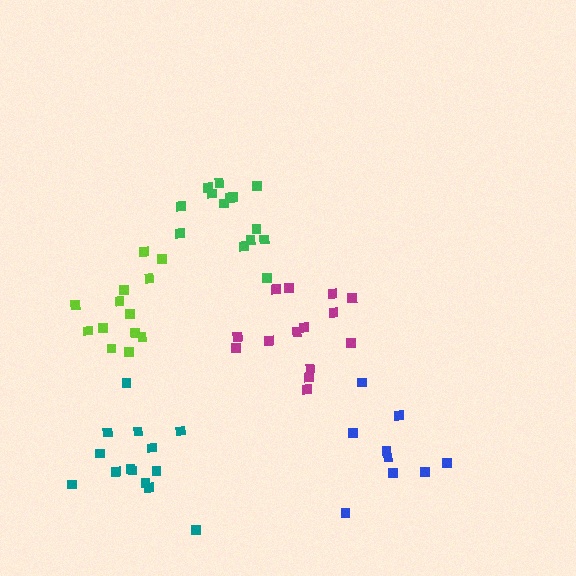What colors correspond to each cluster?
The clusters are colored: magenta, blue, lime, teal, green.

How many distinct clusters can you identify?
There are 5 distinct clusters.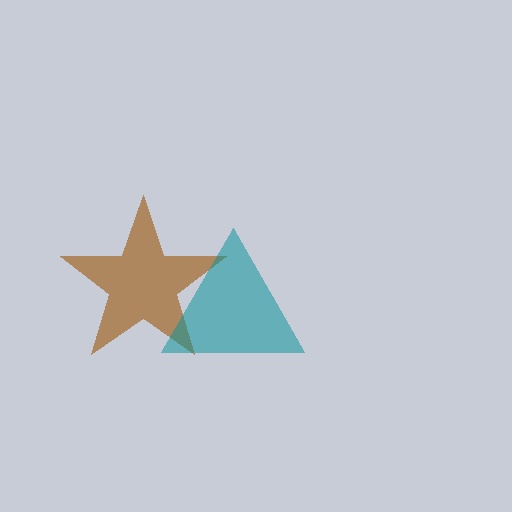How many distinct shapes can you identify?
There are 2 distinct shapes: a brown star, a teal triangle.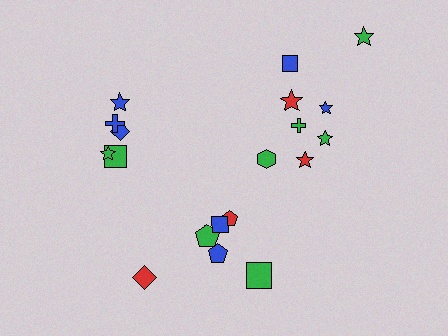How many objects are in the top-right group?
There are 8 objects.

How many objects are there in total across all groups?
There are 19 objects.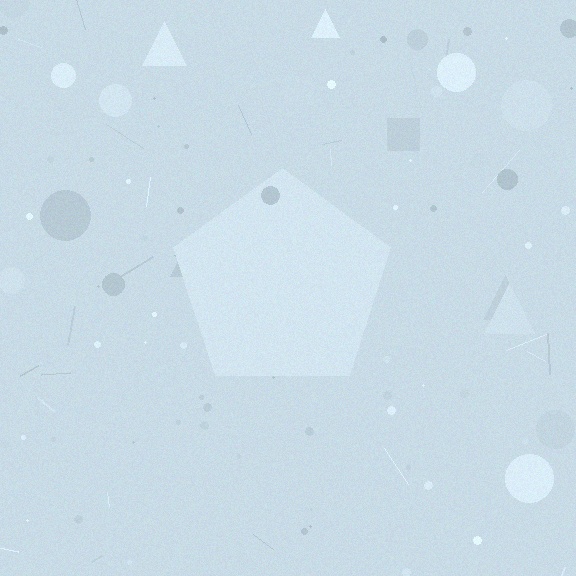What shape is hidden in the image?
A pentagon is hidden in the image.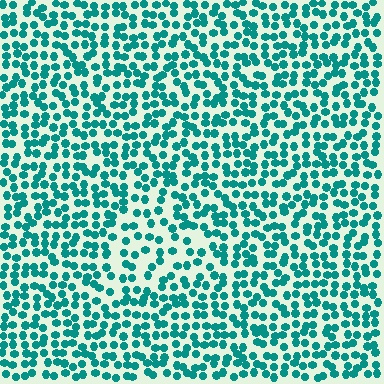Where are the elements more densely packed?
The elements are more densely packed outside the triangle boundary.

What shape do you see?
I see a triangle.